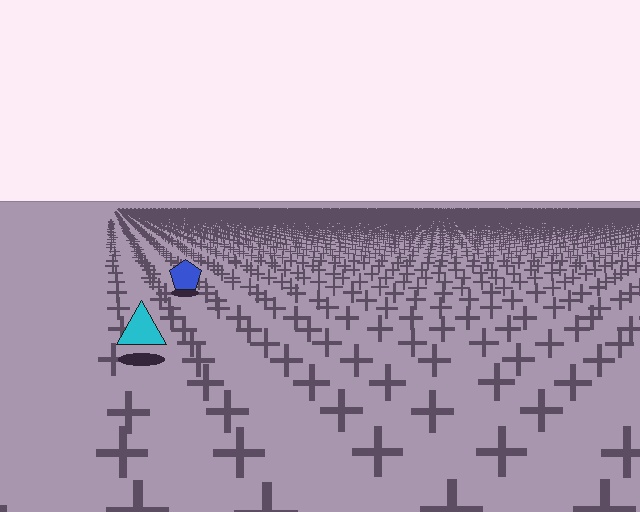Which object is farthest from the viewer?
The blue pentagon is farthest from the viewer. It appears smaller and the ground texture around it is denser.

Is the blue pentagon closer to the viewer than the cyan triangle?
No. The cyan triangle is closer — you can tell from the texture gradient: the ground texture is coarser near it.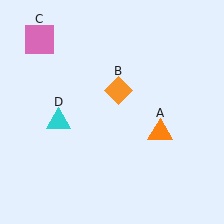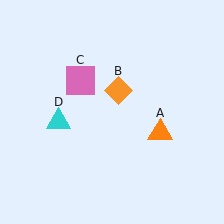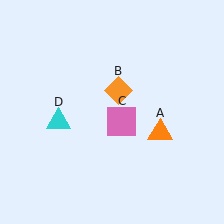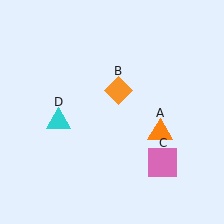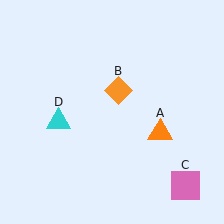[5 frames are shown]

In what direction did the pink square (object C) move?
The pink square (object C) moved down and to the right.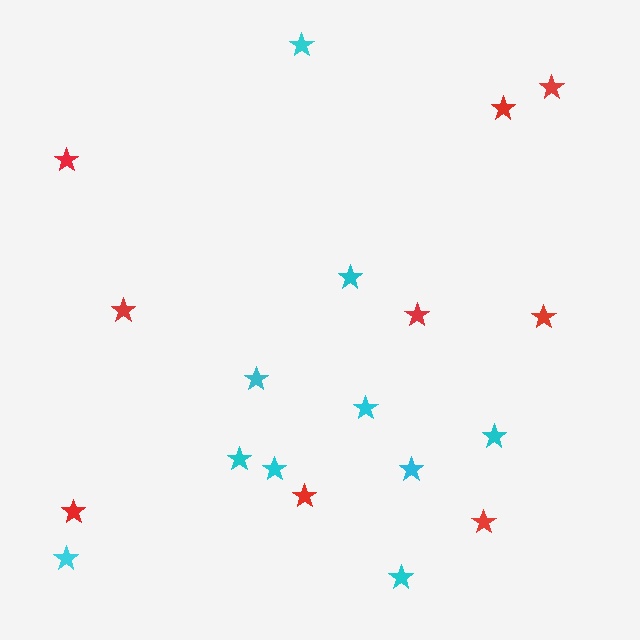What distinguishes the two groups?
There are 2 groups: one group of red stars (9) and one group of cyan stars (10).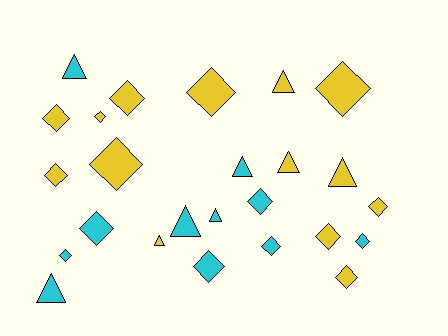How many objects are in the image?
There are 25 objects.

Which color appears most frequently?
Yellow, with 14 objects.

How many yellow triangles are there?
There are 4 yellow triangles.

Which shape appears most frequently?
Diamond, with 16 objects.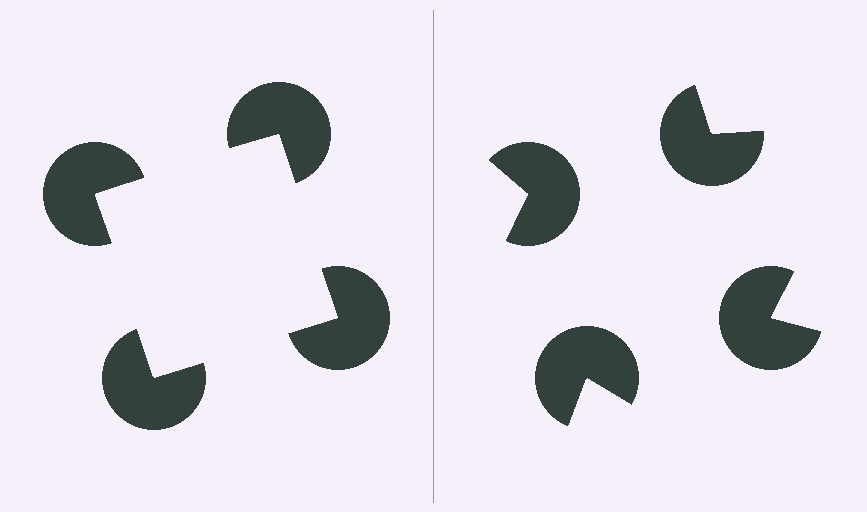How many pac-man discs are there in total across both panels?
8 — 4 on each side.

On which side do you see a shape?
An illusory square appears on the left side. On the right side the wedge cuts are rotated, so no coherent shape forms.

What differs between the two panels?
The pac-man discs are positioned identically on both sides; only the wedge orientations differ. On the left they align to a square; on the right they are misaligned.